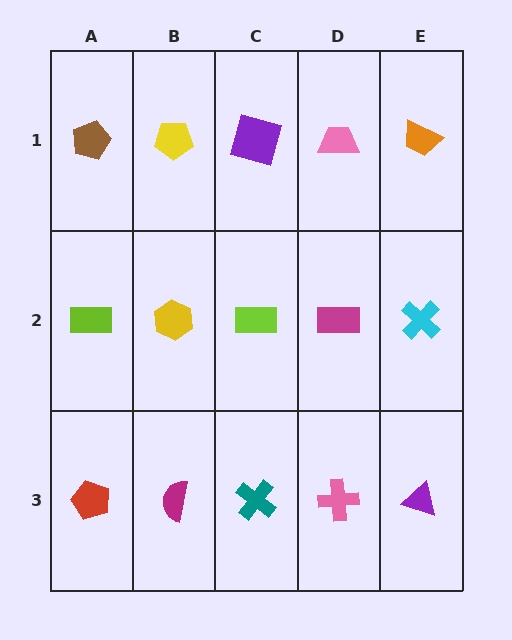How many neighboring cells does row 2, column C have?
4.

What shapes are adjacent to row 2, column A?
A brown pentagon (row 1, column A), a red pentagon (row 3, column A), a yellow hexagon (row 2, column B).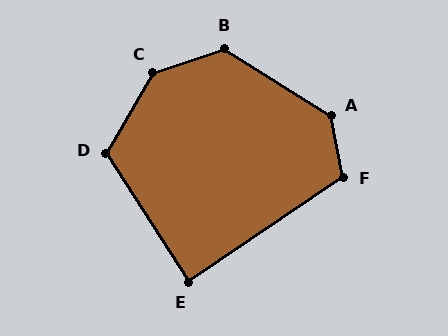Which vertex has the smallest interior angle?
E, at approximately 89 degrees.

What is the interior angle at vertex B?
Approximately 130 degrees (obtuse).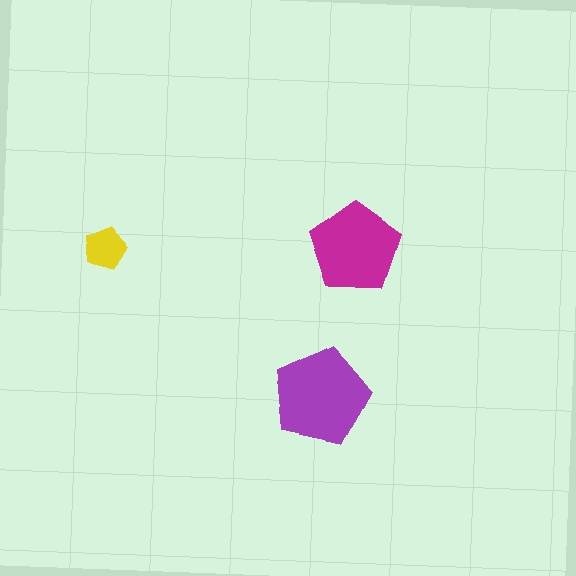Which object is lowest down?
The purple pentagon is bottommost.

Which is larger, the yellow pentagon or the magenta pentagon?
The magenta one.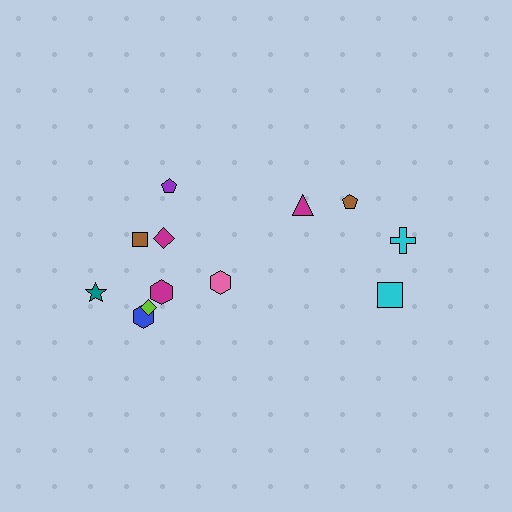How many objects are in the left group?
There are 8 objects.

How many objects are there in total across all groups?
There are 12 objects.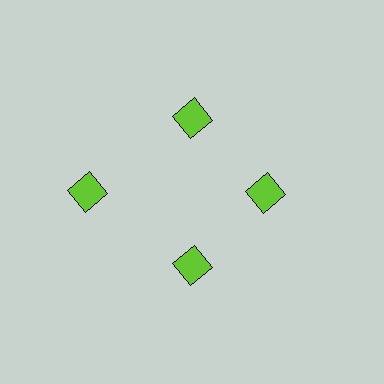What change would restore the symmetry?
The symmetry would be restored by moving it inward, back onto the ring so that all 4 diamonds sit at equal angles and equal distance from the center.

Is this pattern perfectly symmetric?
No. The 4 lime diamonds are arranged in a ring, but one element near the 9 o'clock position is pushed outward from the center, breaking the 4-fold rotational symmetry.